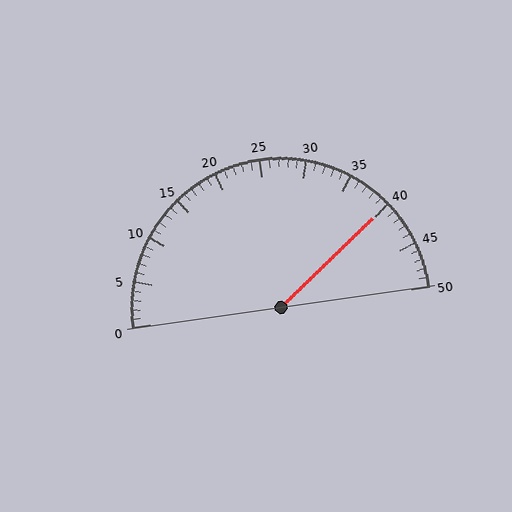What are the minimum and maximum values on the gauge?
The gauge ranges from 0 to 50.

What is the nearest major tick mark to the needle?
The nearest major tick mark is 40.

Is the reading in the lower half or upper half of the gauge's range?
The reading is in the upper half of the range (0 to 50).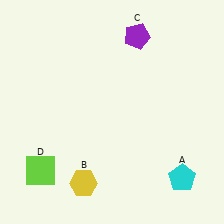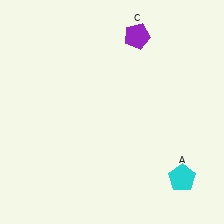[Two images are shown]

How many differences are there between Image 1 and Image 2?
There are 2 differences between the two images.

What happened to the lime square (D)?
The lime square (D) was removed in Image 2. It was in the bottom-left area of Image 1.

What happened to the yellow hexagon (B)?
The yellow hexagon (B) was removed in Image 2. It was in the bottom-left area of Image 1.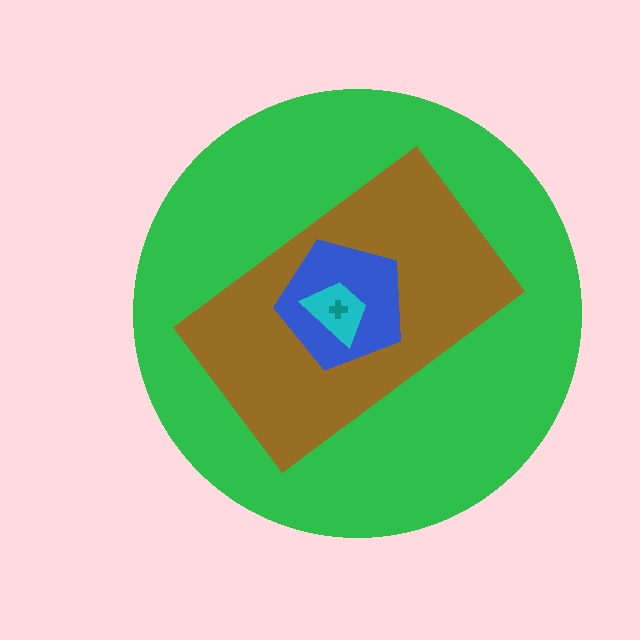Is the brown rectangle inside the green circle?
Yes.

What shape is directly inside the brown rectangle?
The blue pentagon.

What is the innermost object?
The teal cross.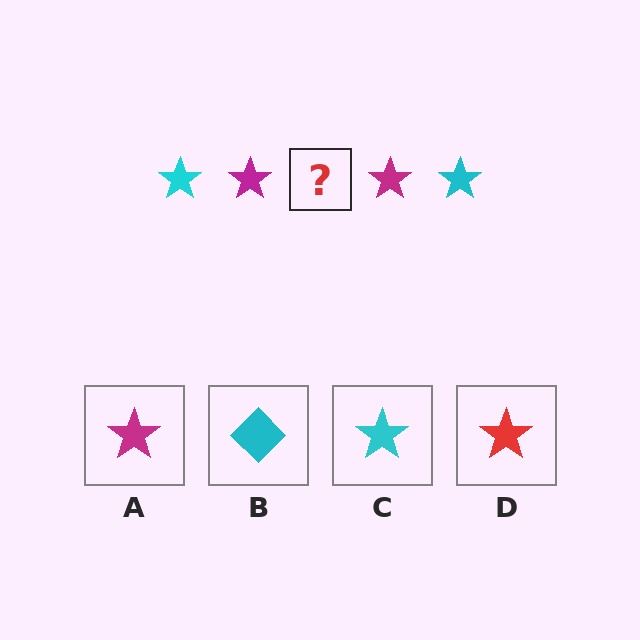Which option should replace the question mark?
Option C.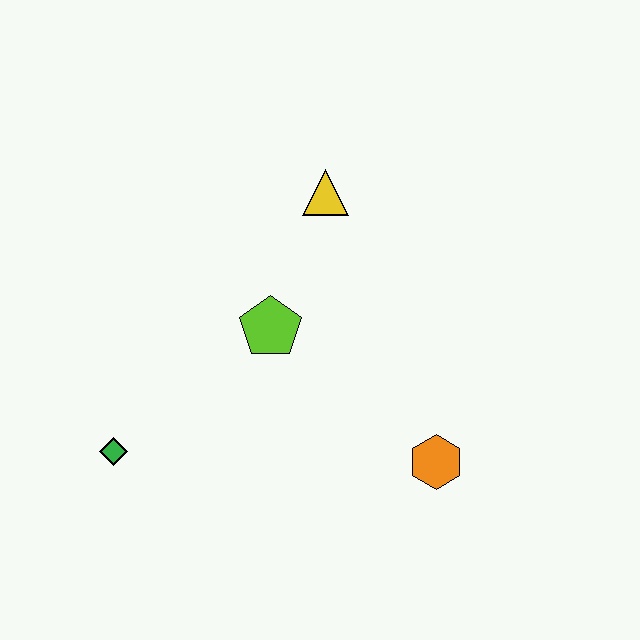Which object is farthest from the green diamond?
The yellow triangle is farthest from the green diamond.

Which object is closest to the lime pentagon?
The yellow triangle is closest to the lime pentagon.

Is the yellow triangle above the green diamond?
Yes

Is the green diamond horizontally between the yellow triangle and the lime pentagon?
No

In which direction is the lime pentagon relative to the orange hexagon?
The lime pentagon is to the left of the orange hexagon.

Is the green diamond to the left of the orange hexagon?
Yes